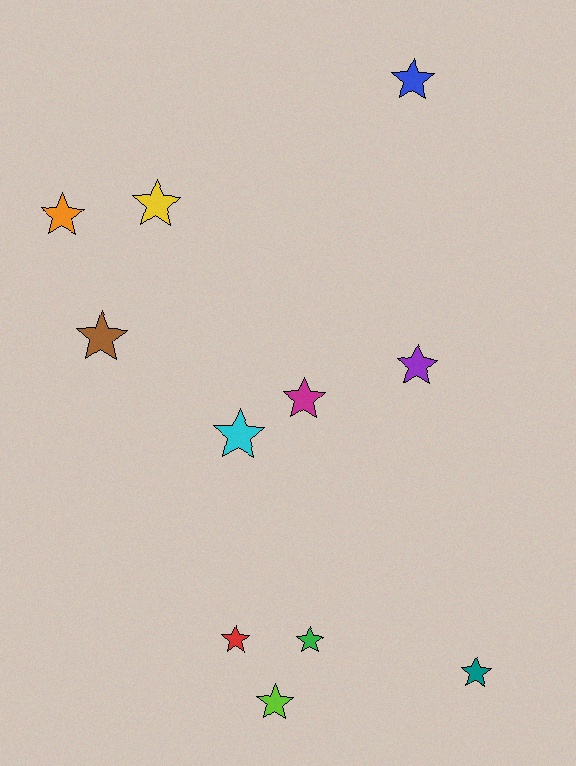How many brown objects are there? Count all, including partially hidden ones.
There is 1 brown object.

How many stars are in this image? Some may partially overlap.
There are 11 stars.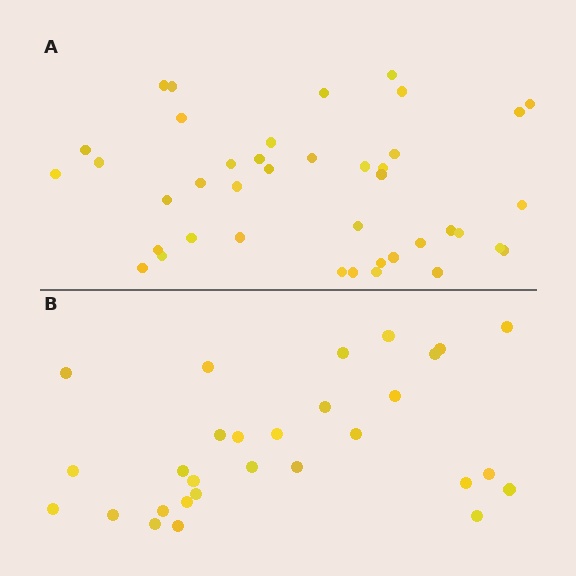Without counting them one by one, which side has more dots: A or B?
Region A (the top region) has more dots.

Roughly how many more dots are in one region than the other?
Region A has roughly 12 or so more dots than region B.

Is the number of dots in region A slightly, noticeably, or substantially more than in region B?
Region A has noticeably more, but not dramatically so. The ratio is roughly 1.4 to 1.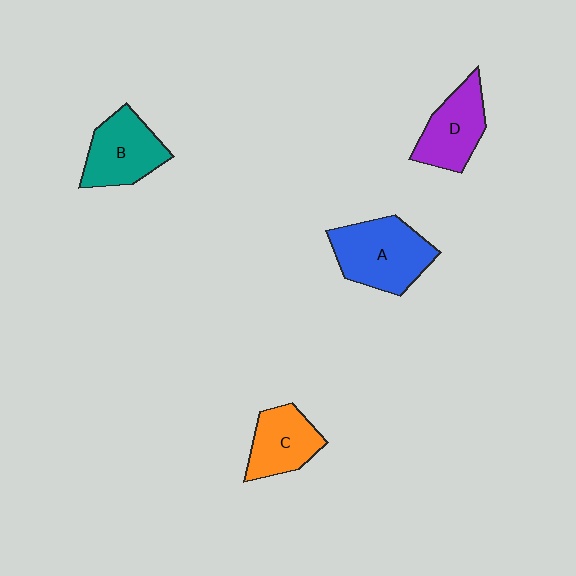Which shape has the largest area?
Shape A (blue).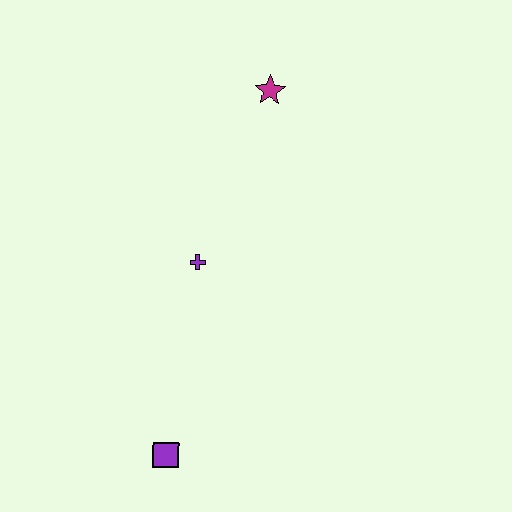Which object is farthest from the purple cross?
The purple square is farthest from the purple cross.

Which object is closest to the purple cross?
The magenta star is closest to the purple cross.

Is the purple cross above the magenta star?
No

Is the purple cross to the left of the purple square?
No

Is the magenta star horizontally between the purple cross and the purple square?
No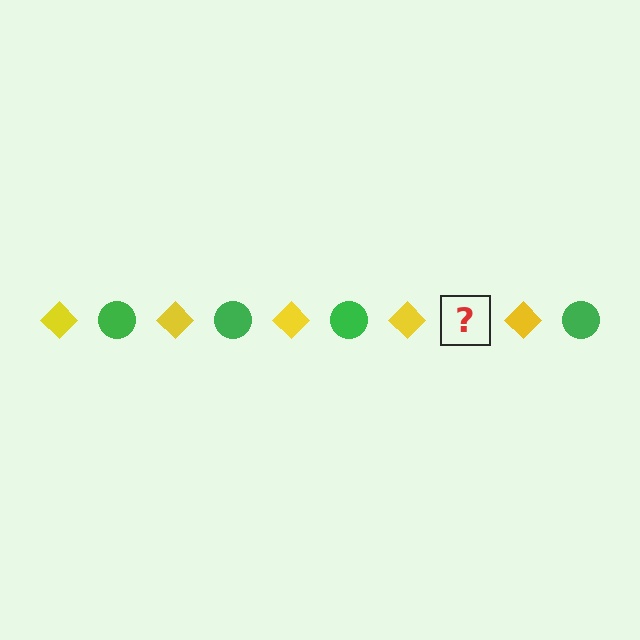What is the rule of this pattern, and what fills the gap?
The rule is that the pattern alternates between yellow diamond and green circle. The gap should be filled with a green circle.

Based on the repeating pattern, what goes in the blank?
The blank should be a green circle.